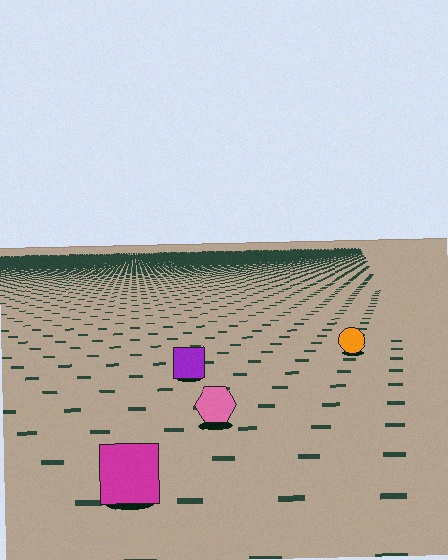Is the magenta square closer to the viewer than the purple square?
Yes. The magenta square is closer — you can tell from the texture gradient: the ground texture is coarser near it.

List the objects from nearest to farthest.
From nearest to farthest: the magenta square, the pink hexagon, the purple square, the orange circle.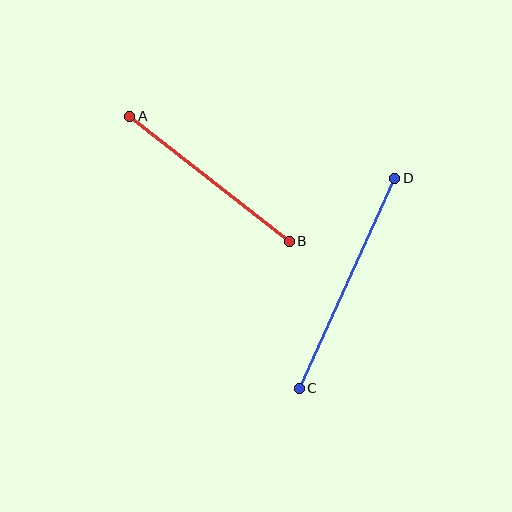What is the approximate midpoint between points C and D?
The midpoint is at approximately (347, 283) pixels.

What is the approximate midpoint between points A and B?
The midpoint is at approximately (210, 179) pixels.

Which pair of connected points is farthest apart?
Points C and D are farthest apart.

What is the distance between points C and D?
The distance is approximately 231 pixels.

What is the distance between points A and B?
The distance is approximately 203 pixels.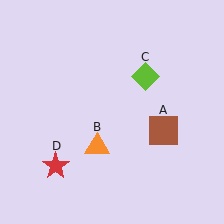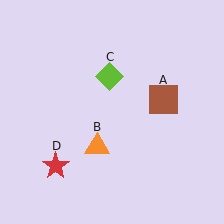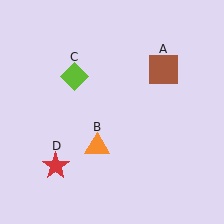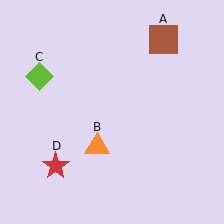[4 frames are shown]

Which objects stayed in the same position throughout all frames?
Orange triangle (object B) and red star (object D) remained stationary.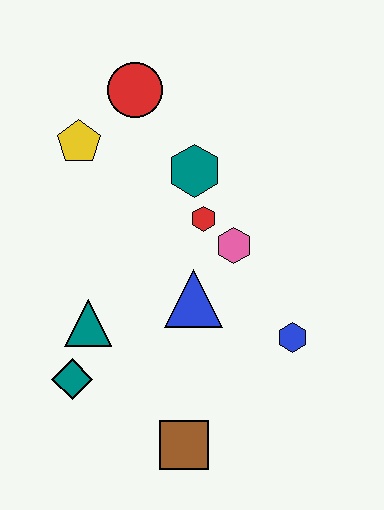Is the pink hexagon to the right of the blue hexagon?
No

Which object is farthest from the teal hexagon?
The brown square is farthest from the teal hexagon.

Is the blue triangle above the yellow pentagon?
No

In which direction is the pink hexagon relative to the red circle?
The pink hexagon is below the red circle.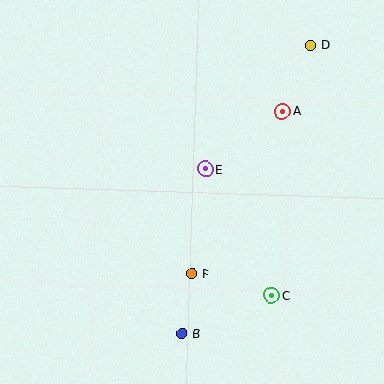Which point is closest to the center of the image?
Point E at (205, 169) is closest to the center.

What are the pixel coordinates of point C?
Point C is at (271, 295).